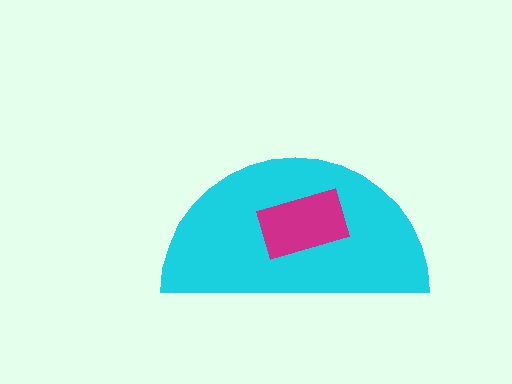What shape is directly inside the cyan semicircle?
The magenta rectangle.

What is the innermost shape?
The magenta rectangle.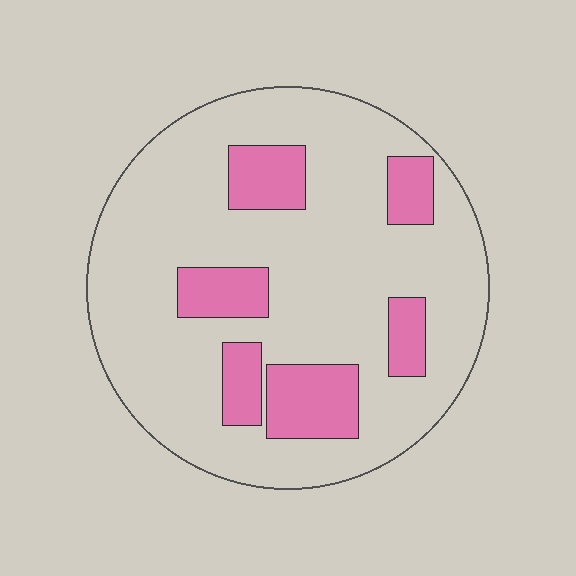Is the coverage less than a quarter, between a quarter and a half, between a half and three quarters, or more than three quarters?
Less than a quarter.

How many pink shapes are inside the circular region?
6.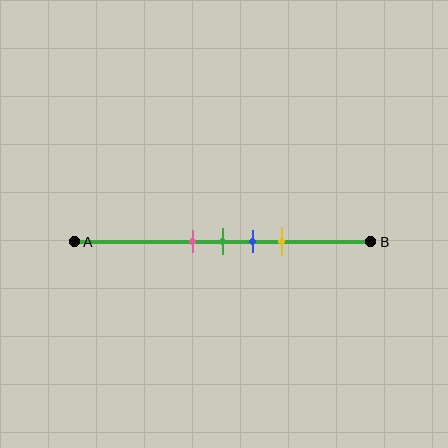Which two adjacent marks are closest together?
The pink and green marks are the closest adjacent pair.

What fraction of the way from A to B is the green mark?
The green mark is approximately 50% (0.5) of the way from A to B.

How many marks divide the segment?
There are 4 marks dividing the segment.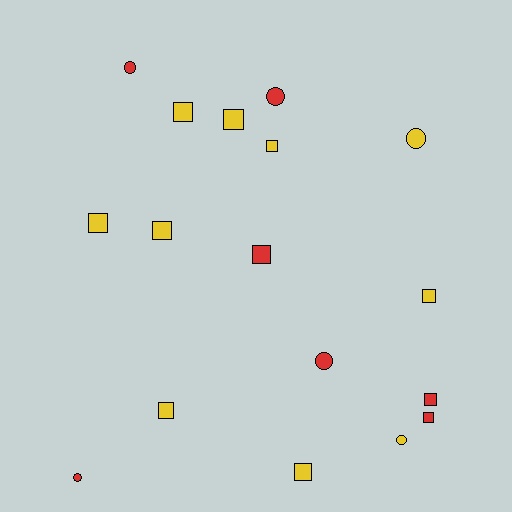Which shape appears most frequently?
Square, with 11 objects.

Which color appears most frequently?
Yellow, with 10 objects.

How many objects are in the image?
There are 17 objects.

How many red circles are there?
There are 4 red circles.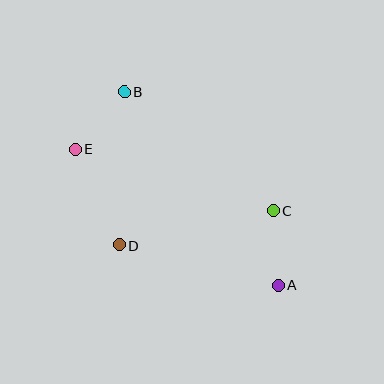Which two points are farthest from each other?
Points A and B are farthest from each other.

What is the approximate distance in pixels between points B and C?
The distance between B and C is approximately 191 pixels.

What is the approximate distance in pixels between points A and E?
The distance between A and E is approximately 244 pixels.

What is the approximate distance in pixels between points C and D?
The distance between C and D is approximately 158 pixels.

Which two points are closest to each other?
Points A and C are closest to each other.